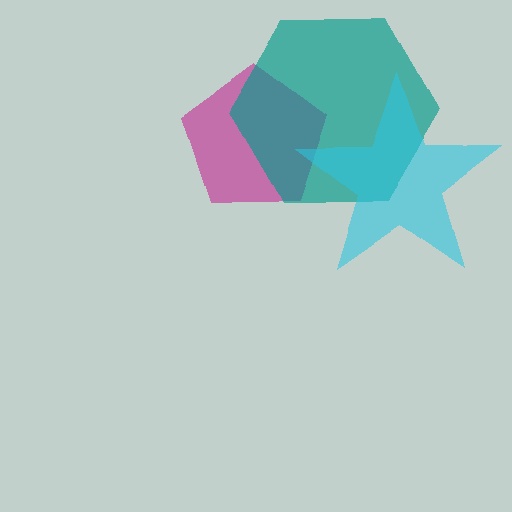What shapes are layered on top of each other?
The layered shapes are: a magenta pentagon, a teal hexagon, a cyan star.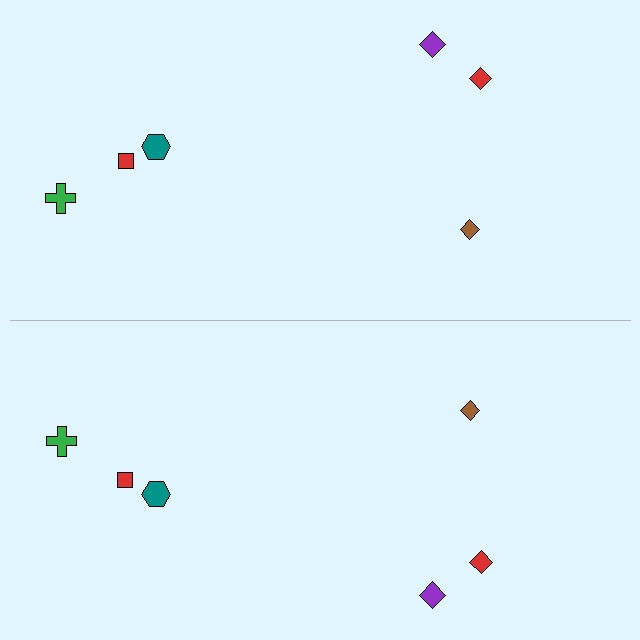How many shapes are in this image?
There are 12 shapes in this image.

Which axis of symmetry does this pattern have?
The pattern has a horizontal axis of symmetry running through the center of the image.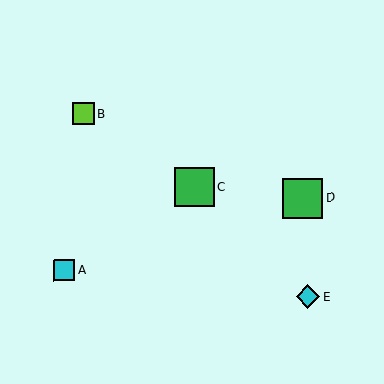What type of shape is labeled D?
Shape D is a green square.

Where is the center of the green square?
The center of the green square is at (194, 187).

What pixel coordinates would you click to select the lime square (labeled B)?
Click at (83, 114) to select the lime square B.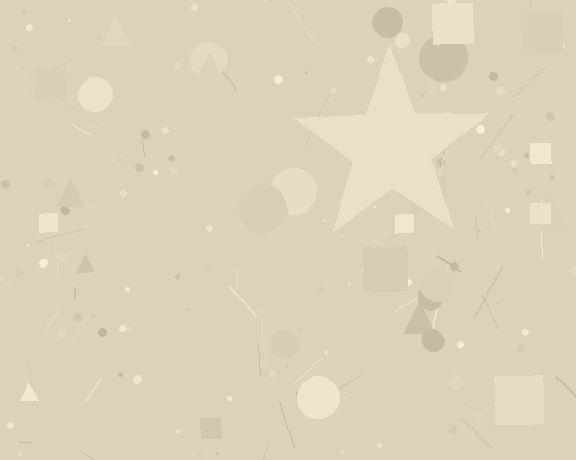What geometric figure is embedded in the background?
A star is embedded in the background.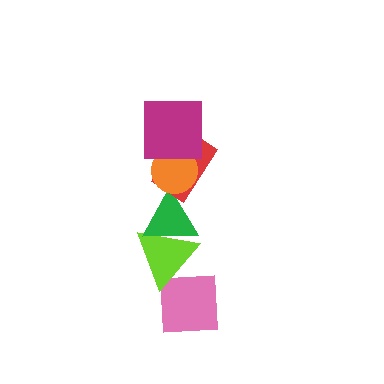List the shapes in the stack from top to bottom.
From top to bottom: the magenta square, the orange circle, the red rectangle, the green triangle, the lime triangle, the pink square.